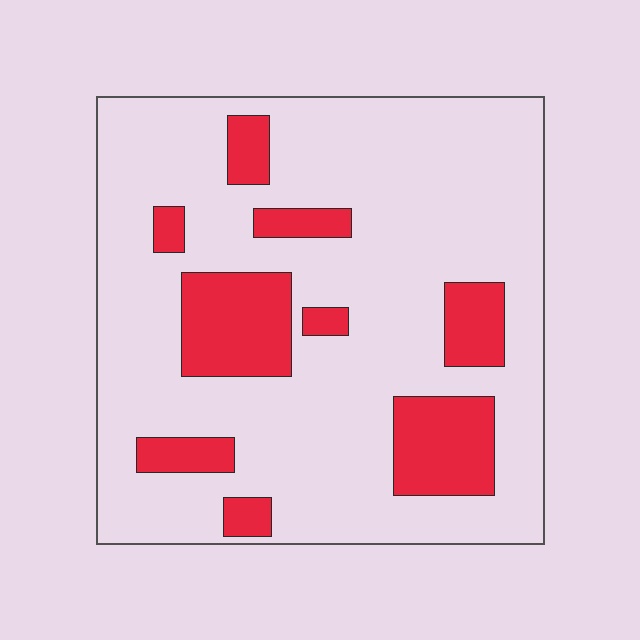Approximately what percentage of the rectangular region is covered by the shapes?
Approximately 20%.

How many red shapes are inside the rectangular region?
9.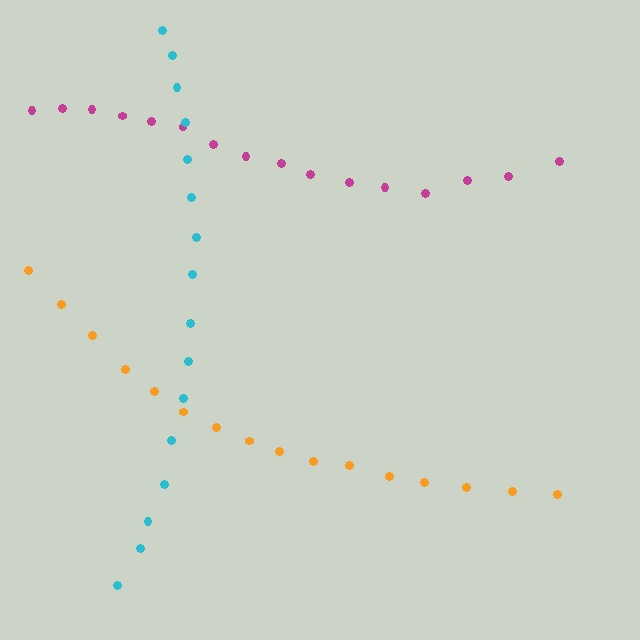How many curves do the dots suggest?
There are 3 distinct paths.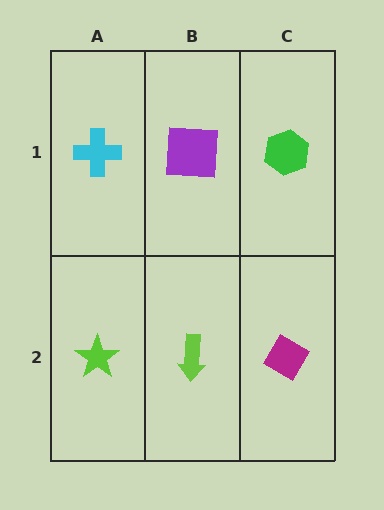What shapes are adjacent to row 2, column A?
A cyan cross (row 1, column A), a lime arrow (row 2, column B).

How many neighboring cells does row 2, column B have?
3.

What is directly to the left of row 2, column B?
A lime star.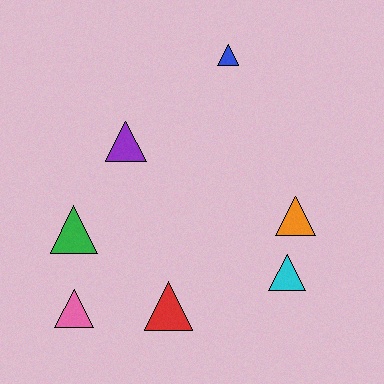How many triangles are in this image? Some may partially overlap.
There are 7 triangles.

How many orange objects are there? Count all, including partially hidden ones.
There is 1 orange object.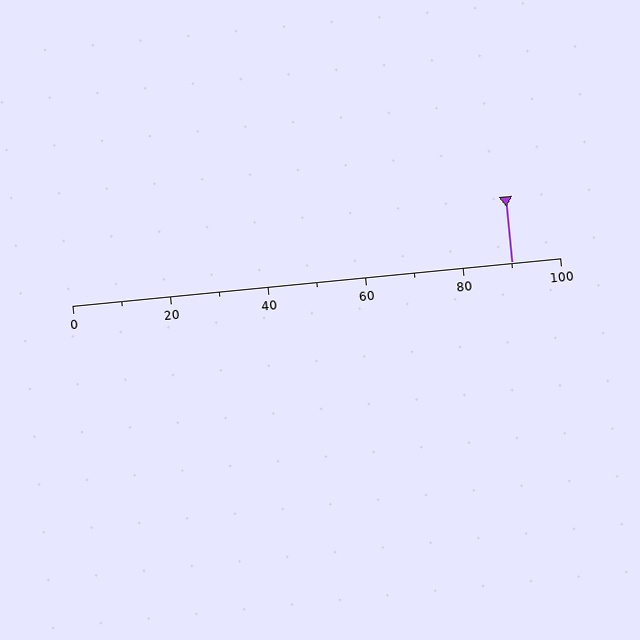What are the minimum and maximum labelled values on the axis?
The axis runs from 0 to 100.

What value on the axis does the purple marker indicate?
The marker indicates approximately 90.